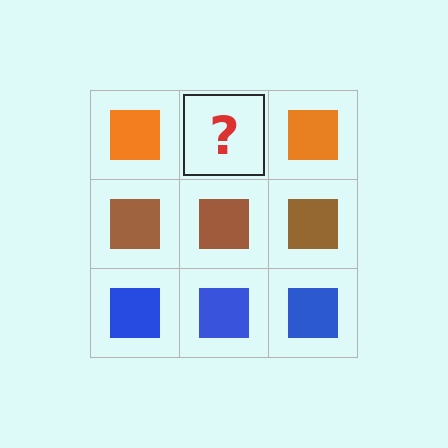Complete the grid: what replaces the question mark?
The question mark should be replaced with an orange square.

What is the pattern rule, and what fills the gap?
The rule is that each row has a consistent color. The gap should be filled with an orange square.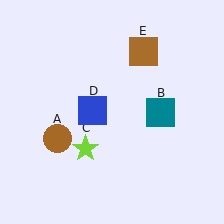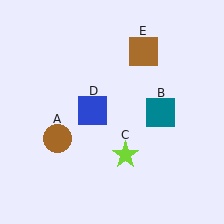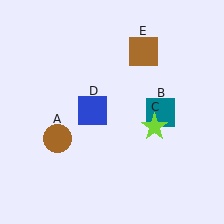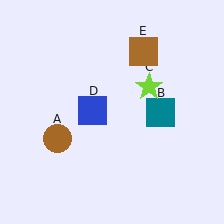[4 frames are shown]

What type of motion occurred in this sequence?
The lime star (object C) rotated counterclockwise around the center of the scene.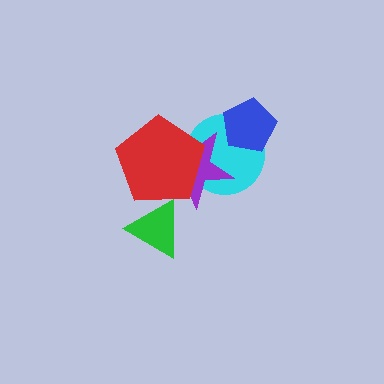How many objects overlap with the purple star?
2 objects overlap with the purple star.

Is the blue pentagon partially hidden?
No, no other shape covers it.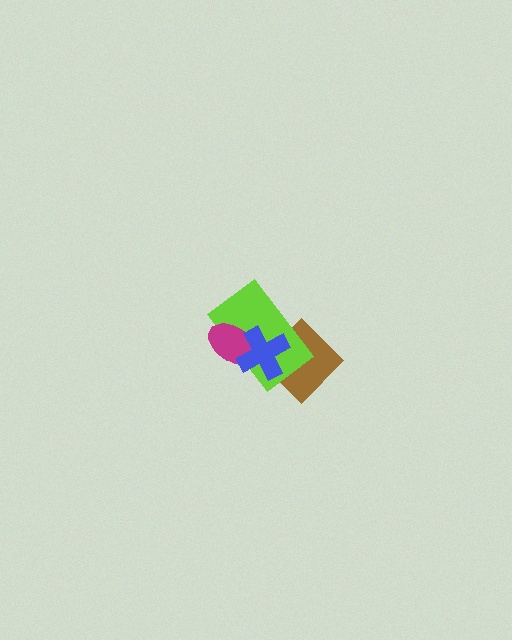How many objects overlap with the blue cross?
3 objects overlap with the blue cross.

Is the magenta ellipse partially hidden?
Yes, it is partially covered by another shape.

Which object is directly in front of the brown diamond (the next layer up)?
The lime rectangle is directly in front of the brown diamond.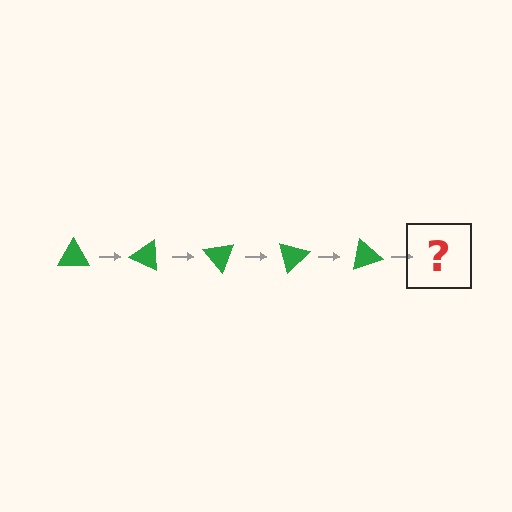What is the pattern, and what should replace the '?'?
The pattern is that the triangle rotates 25 degrees each step. The '?' should be a green triangle rotated 125 degrees.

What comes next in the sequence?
The next element should be a green triangle rotated 125 degrees.